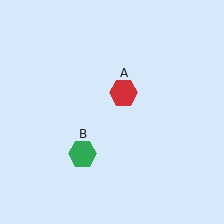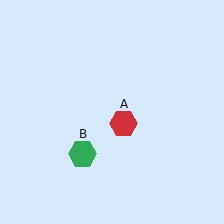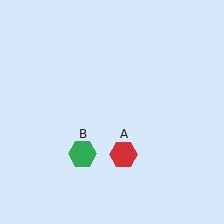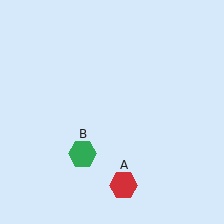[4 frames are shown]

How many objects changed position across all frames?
1 object changed position: red hexagon (object A).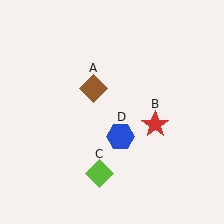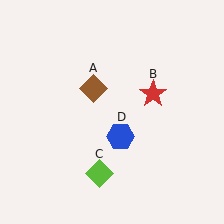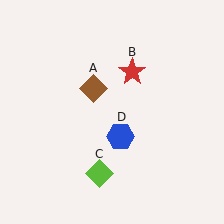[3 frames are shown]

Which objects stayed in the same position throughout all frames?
Brown diamond (object A) and lime diamond (object C) and blue hexagon (object D) remained stationary.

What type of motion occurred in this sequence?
The red star (object B) rotated counterclockwise around the center of the scene.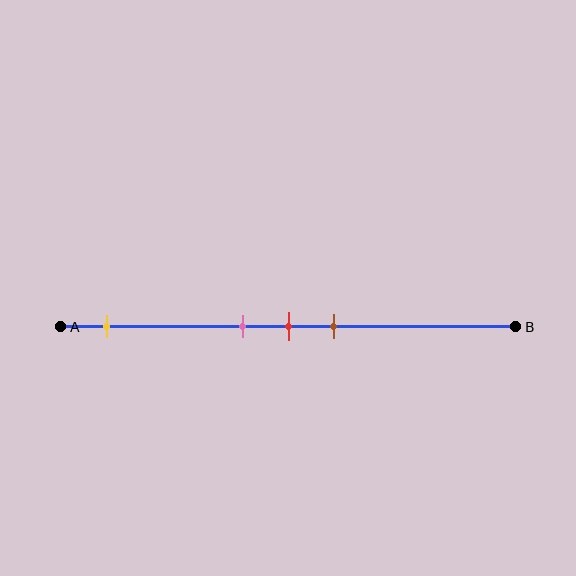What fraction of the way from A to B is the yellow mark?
The yellow mark is approximately 10% (0.1) of the way from A to B.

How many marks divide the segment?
There are 4 marks dividing the segment.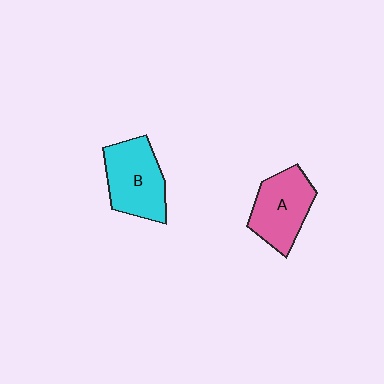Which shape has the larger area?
Shape B (cyan).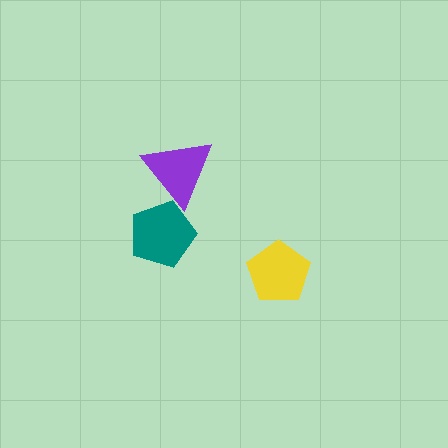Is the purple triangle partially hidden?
Yes, it is partially covered by another shape.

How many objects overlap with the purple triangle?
1 object overlaps with the purple triangle.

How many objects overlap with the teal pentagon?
1 object overlaps with the teal pentagon.